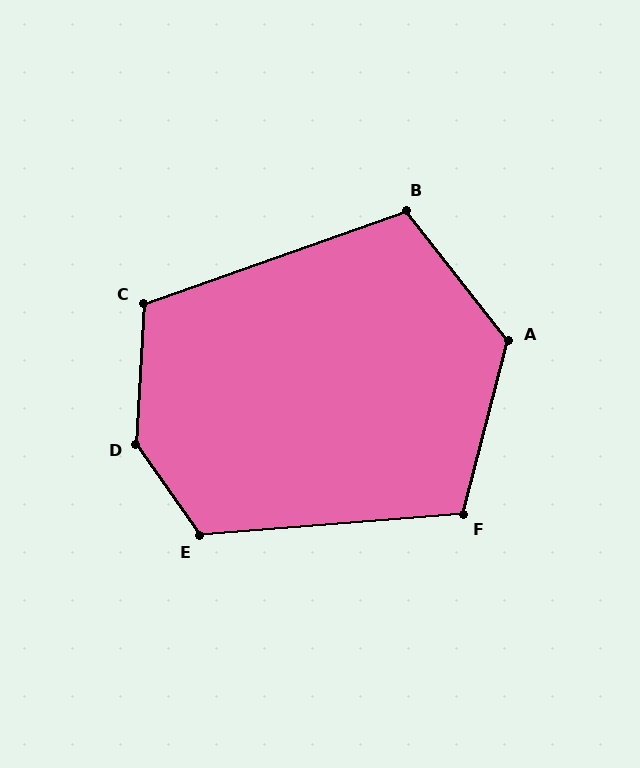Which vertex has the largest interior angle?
D, at approximately 142 degrees.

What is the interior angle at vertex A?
Approximately 127 degrees (obtuse).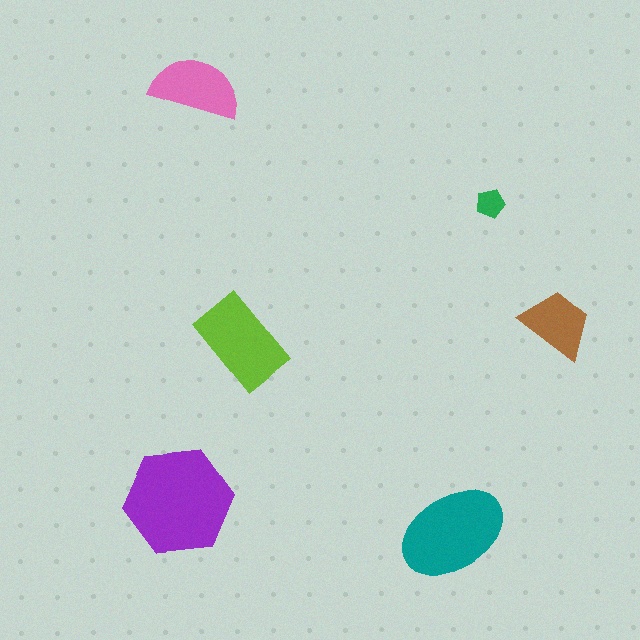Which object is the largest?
The purple hexagon.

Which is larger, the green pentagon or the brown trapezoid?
The brown trapezoid.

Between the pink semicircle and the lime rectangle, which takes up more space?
The lime rectangle.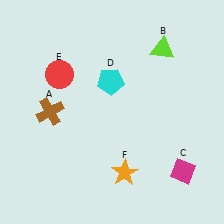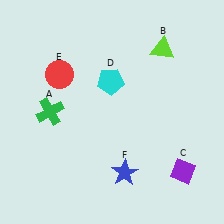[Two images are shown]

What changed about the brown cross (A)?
In Image 1, A is brown. In Image 2, it changed to green.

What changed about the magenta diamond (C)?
In Image 1, C is magenta. In Image 2, it changed to purple.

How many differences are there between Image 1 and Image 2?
There are 3 differences between the two images.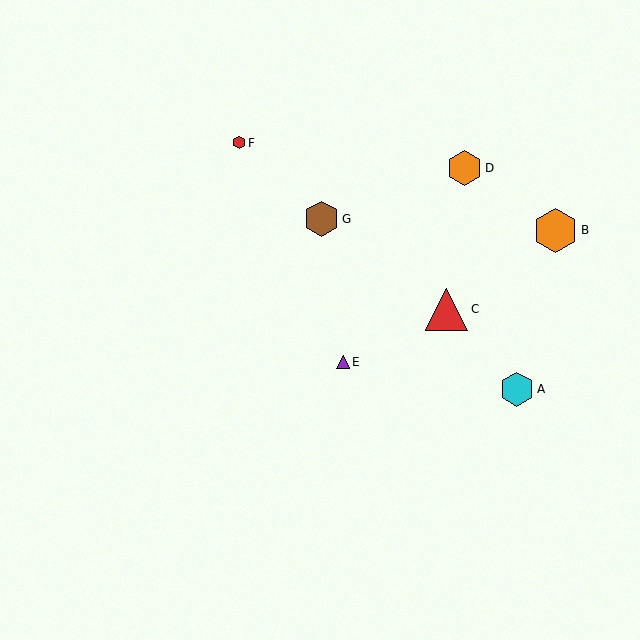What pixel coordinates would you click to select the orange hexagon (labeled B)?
Click at (556, 230) to select the orange hexagon B.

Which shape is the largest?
The orange hexagon (labeled B) is the largest.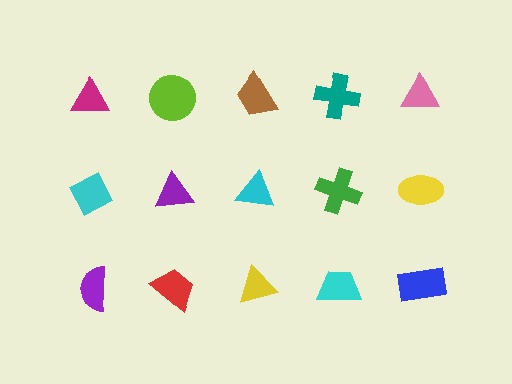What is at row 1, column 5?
A pink triangle.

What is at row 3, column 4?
A cyan trapezoid.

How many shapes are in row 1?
5 shapes.